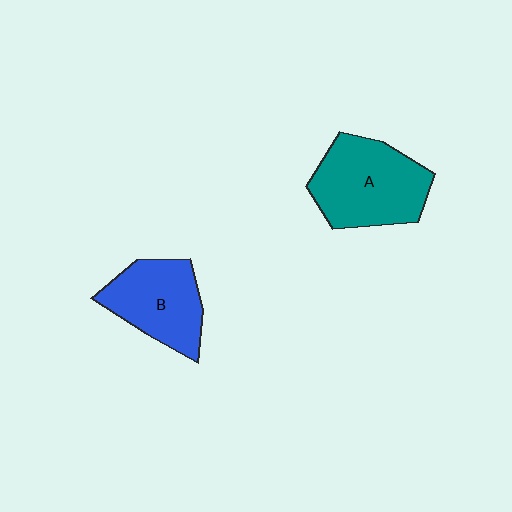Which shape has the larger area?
Shape A (teal).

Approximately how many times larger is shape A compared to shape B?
Approximately 1.3 times.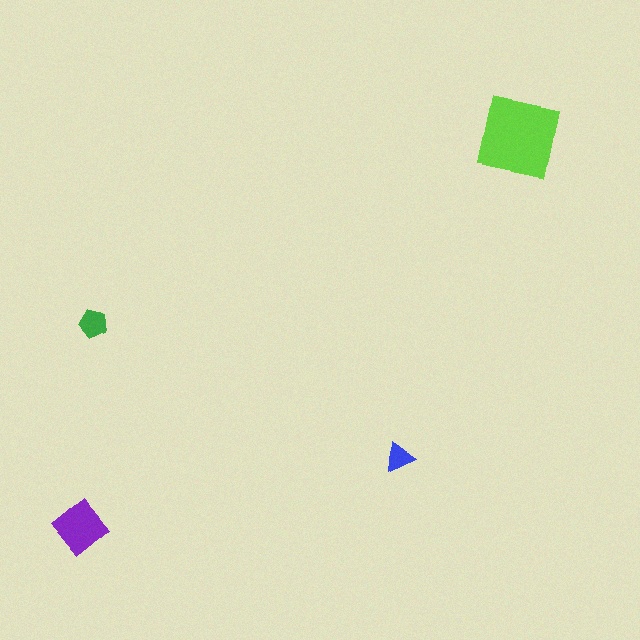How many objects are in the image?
There are 4 objects in the image.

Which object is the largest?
The lime square.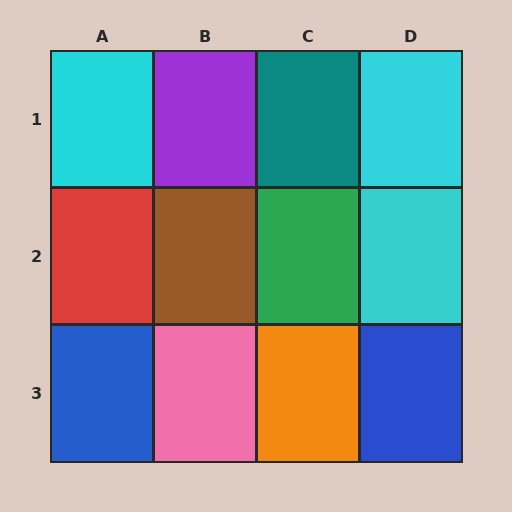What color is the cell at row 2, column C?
Green.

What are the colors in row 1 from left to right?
Cyan, purple, teal, cyan.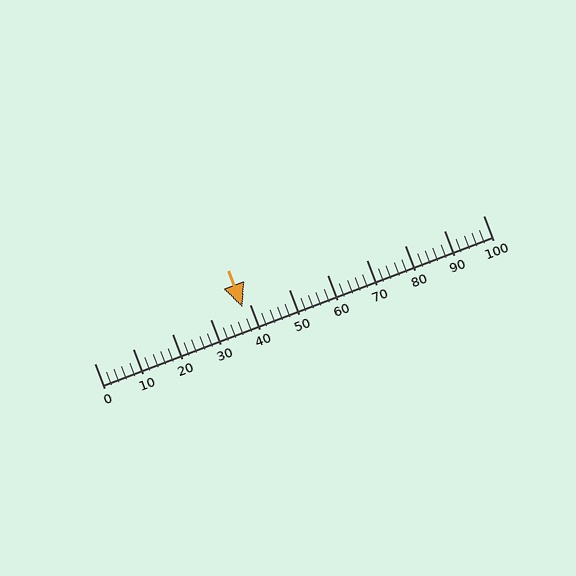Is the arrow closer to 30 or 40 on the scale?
The arrow is closer to 40.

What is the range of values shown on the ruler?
The ruler shows values from 0 to 100.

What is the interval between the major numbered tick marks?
The major tick marks are spaced 10 units apart.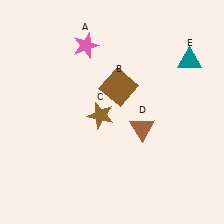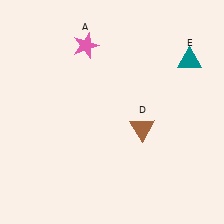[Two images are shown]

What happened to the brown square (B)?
The brown square (B) was removed in Image 2. It was in the top-right area of Image 1.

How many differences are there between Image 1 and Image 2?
There are 2 differences between the two images.